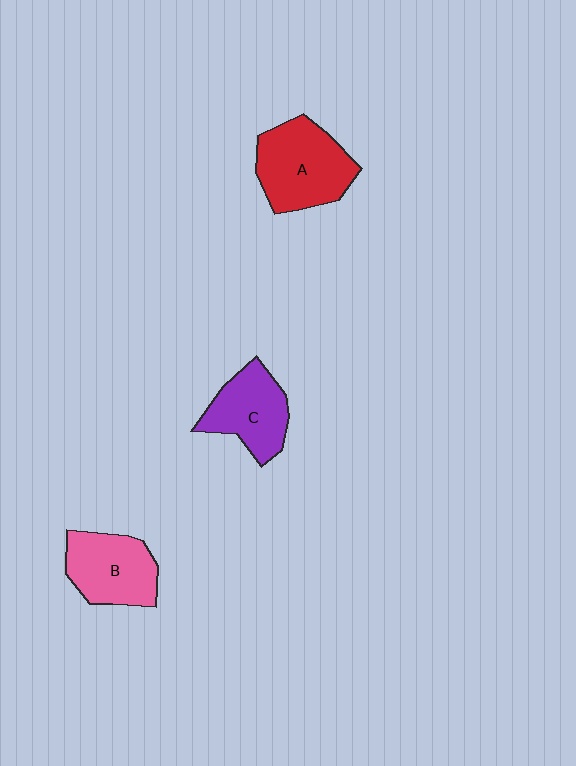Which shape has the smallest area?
Shape C (purple).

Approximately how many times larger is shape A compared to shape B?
Approximately 1.2 times.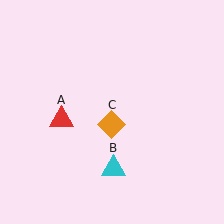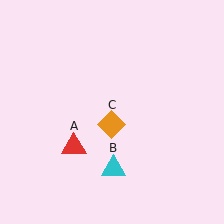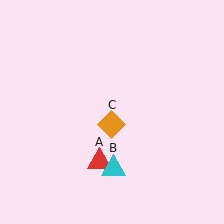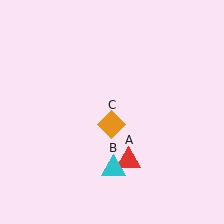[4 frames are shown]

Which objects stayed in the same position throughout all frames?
Cyan triangle (object B) and orange diamond (object C) remained stationary.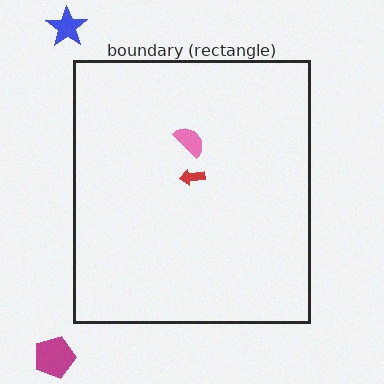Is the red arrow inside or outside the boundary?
Inside.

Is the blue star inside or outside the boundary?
Outside.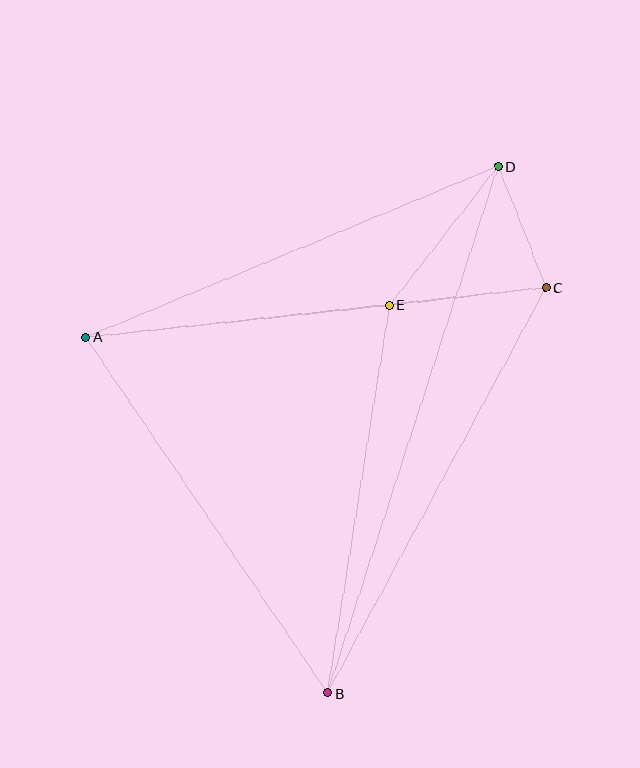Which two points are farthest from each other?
Points B and D are farthest from each other.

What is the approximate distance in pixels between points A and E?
The distance between A and E is approximately 305 pixels.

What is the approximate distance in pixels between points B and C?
The distance between B and C is approximately 461 pixels.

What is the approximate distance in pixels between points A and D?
The distance between A and D is approximately 446 pixels.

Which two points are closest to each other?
Points C and D are closest to each other.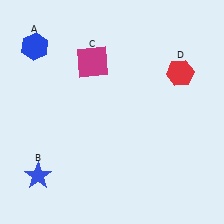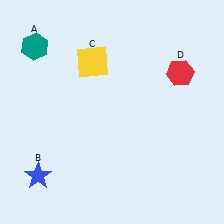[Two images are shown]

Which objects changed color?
A changed from blue to teal. C changed from magenta to yellow.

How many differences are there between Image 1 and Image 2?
There are 2 differences between the two images.